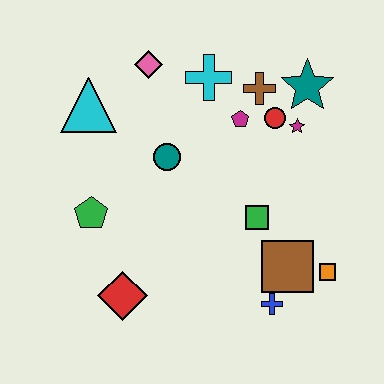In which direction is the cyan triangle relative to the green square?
The cyan triangle is to the left of the green square.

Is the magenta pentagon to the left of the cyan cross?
No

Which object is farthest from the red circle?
The red diamond is farthest from the red circle.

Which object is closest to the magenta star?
The red circle is closest to the magenta star.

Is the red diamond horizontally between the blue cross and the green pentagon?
Yes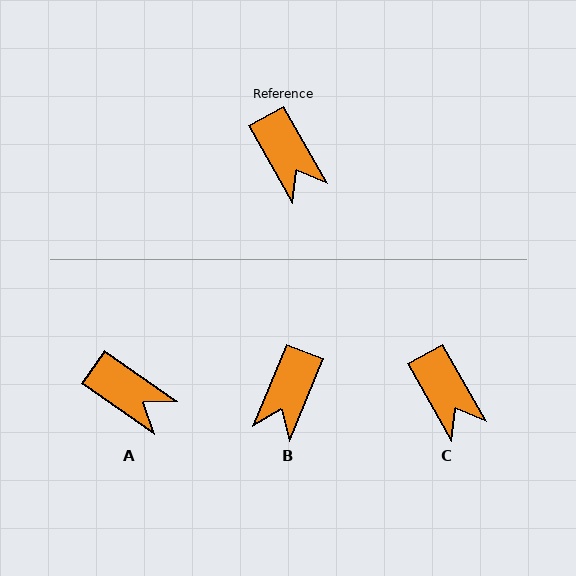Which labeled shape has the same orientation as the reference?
C.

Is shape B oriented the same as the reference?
No, it is off by about 52 degrees.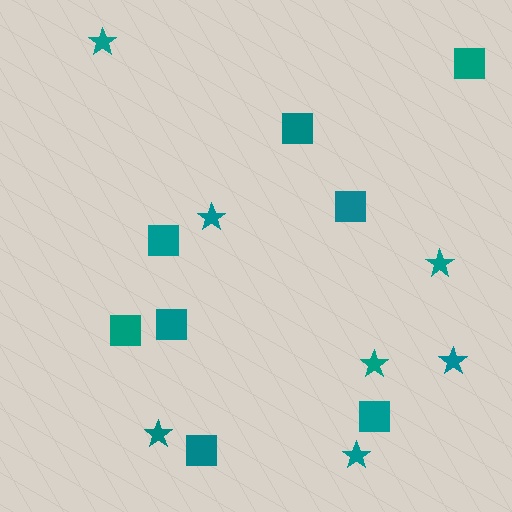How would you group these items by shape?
There are 2 groups: one group of stars (7) and one group of squares (8).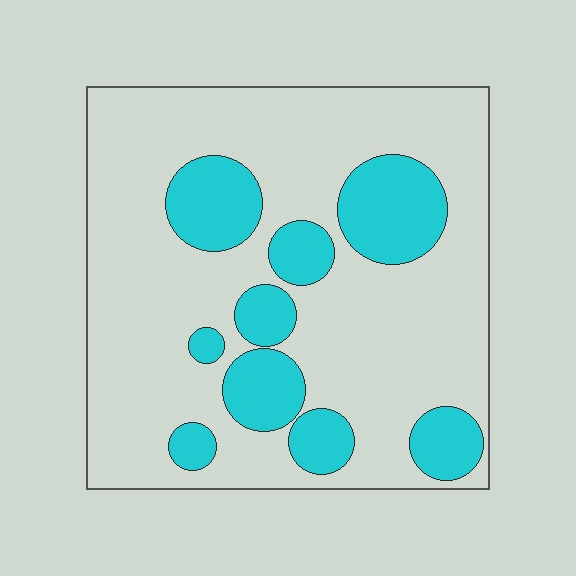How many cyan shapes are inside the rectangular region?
9.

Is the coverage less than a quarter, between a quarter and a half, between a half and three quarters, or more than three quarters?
Less than a quarter.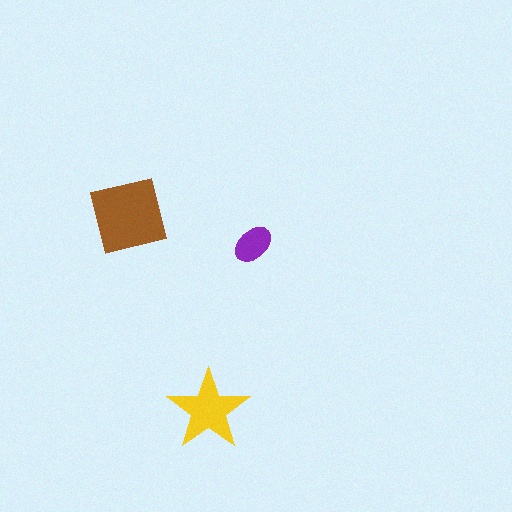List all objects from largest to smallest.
The brown square, the yellow star, the purple ellipse.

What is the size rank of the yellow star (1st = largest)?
2nd.